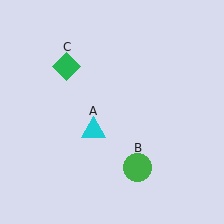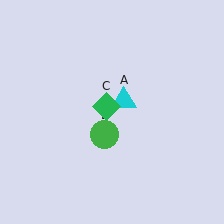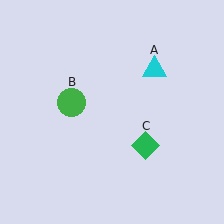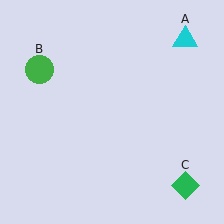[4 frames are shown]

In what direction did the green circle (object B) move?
The green circle (object B) moved up and to the left.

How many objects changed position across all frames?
3 objects changed position: cyan triangle (object A), green circle (object B), green diamond (object C).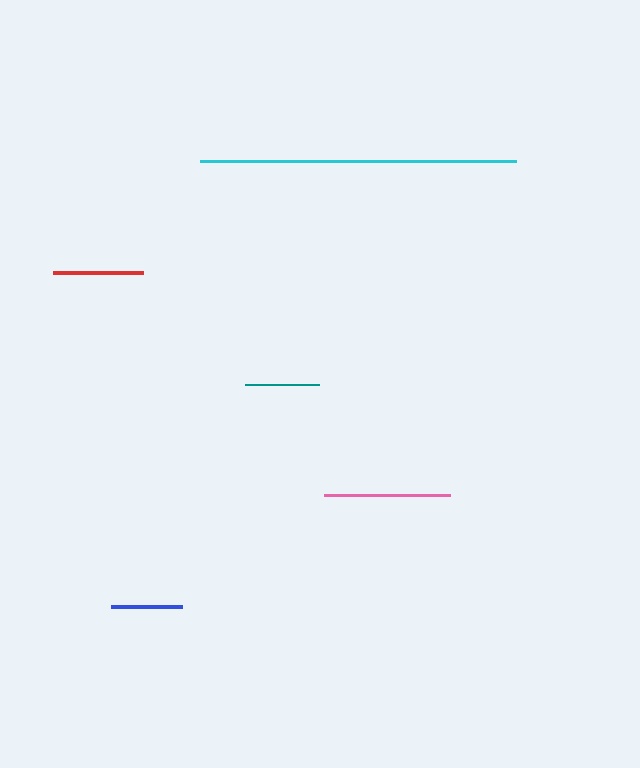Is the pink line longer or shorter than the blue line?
The pink line is longer than the blue line.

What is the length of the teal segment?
The teal segment is approximately 74 pixels long.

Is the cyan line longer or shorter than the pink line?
The cyan line is longer than the pink line.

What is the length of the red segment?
The red segment is approximately 90 pixels long.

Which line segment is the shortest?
The blue line is the shortest at approximately 72 pixels.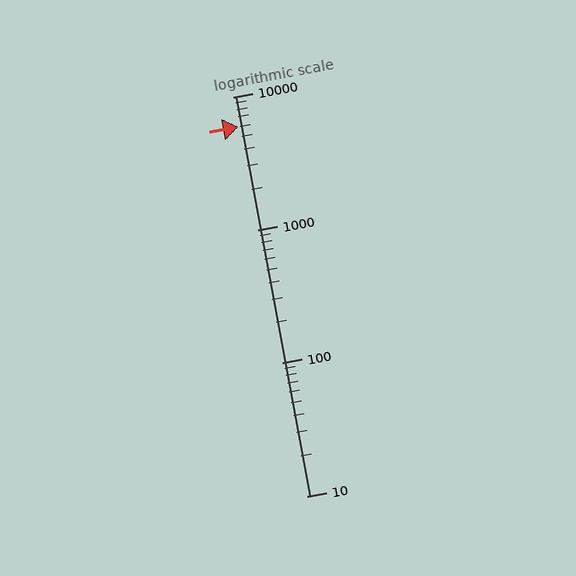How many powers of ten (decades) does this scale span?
The scale spans 3 decades, from 10 to 10000.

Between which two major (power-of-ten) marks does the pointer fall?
The pointer is between 1000 and 10000.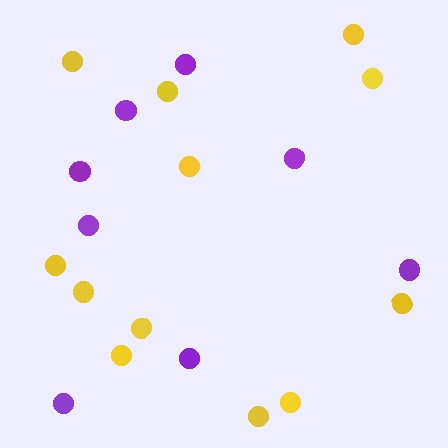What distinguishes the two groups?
There are 2 groups: one group of purple circles (8) and one group of yellow circles (12).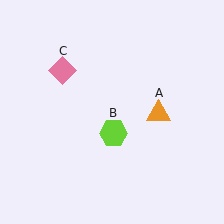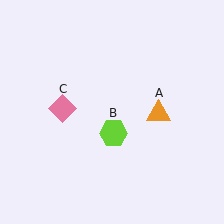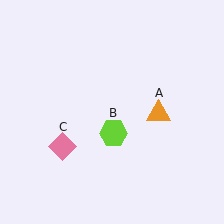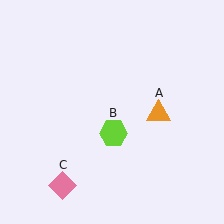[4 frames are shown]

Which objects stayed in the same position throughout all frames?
Orange triangle (object A) and lime hexagon (object B) remained stationary.